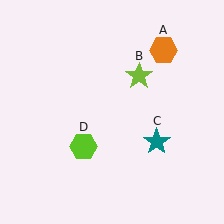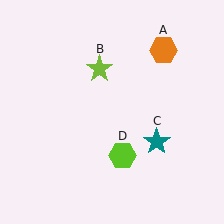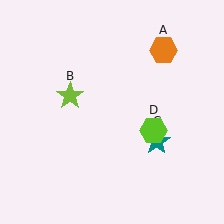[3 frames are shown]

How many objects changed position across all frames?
2 objects changed position: lime star (object B), lime hexagon (object D).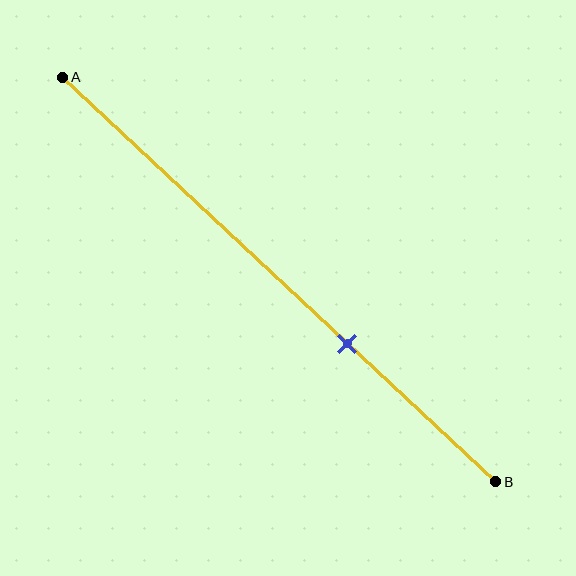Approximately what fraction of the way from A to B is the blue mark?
The blue mark is approximately 65% of the way from A to B.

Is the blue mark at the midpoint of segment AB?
No, the mark is at about 65% from A, not at the 50% midpoint.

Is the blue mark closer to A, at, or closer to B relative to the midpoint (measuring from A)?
The blue mark is closer to point B than the midpoint of segment AB.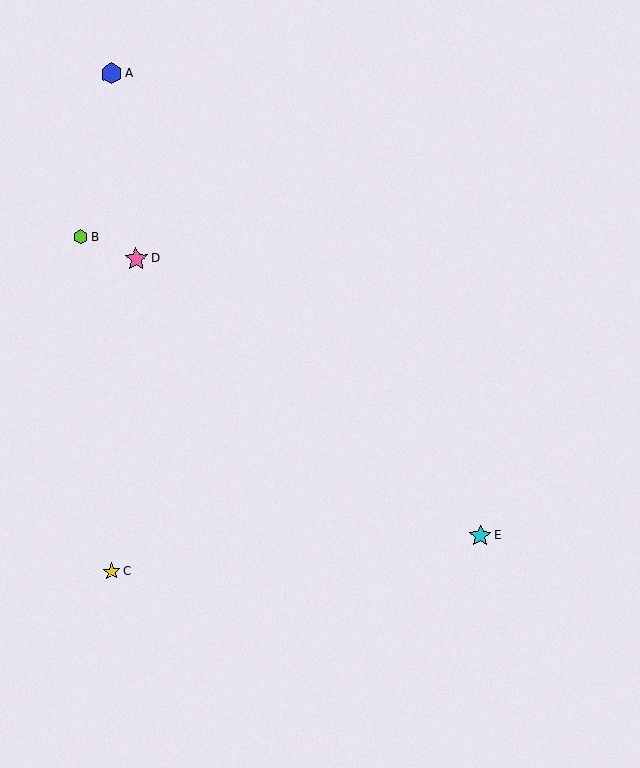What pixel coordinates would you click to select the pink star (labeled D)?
Click at (136, 259) to select the pink star D.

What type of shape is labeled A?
Shape A is a blue hexagon.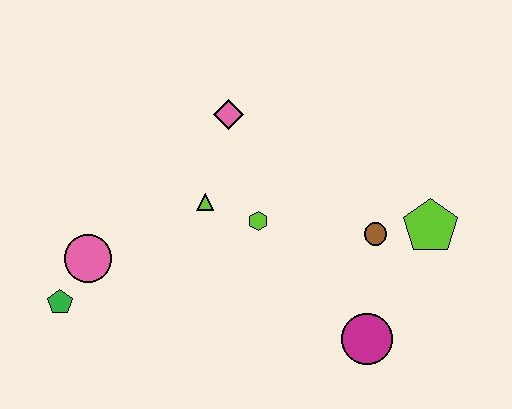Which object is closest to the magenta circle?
The brown circle is closest to the magenta circle.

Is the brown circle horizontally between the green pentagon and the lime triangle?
No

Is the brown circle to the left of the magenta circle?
No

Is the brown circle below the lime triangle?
Yes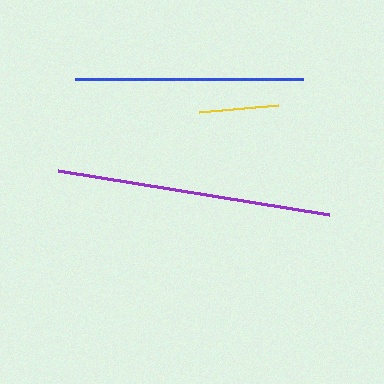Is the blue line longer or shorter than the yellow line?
The blue line is longer than the yellow line.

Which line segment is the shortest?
The yellow line is the shortest at approximately 80 pixels.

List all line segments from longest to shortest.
From longest to shortest: purple, blue, yellow.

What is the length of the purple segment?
The purple segment is approximately 275 pixels long.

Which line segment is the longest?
The purple line is the longest at approximately 275 pixels.